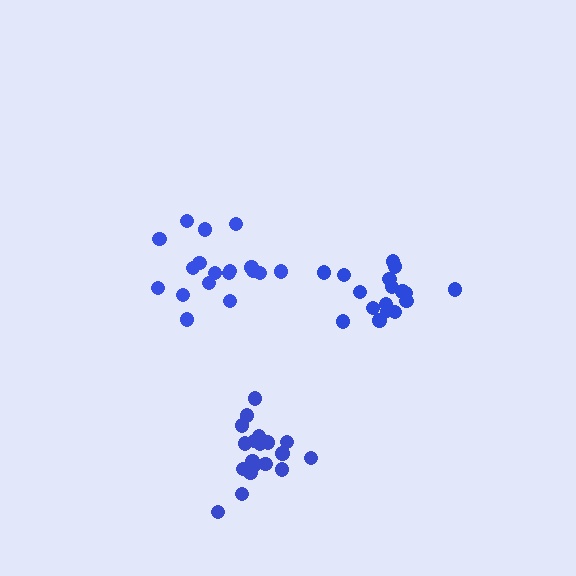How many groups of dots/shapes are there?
There are 3 groups.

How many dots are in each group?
Group 1: 17 dots, Group 2: 20 dots, Group 3: 18 dots (55 total).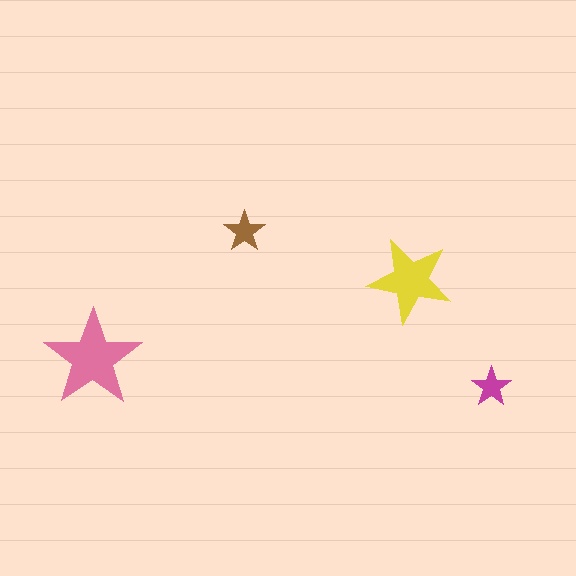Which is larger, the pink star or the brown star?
The pink one.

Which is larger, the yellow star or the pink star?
The pink one.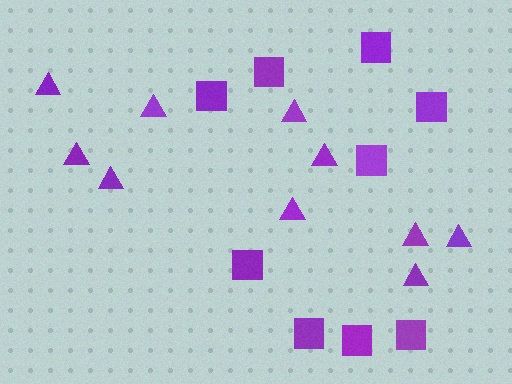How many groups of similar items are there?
There are 2 groups: one group of squares (9) and one group of triangles (10).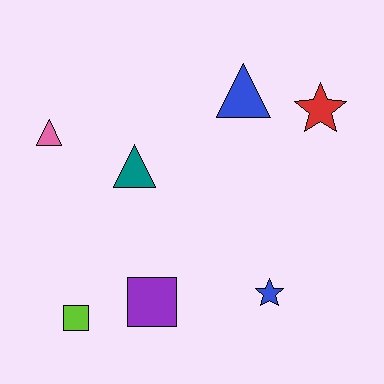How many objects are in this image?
There are 7 objects.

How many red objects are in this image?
There is 1 red object.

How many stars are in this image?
There are 2 stars.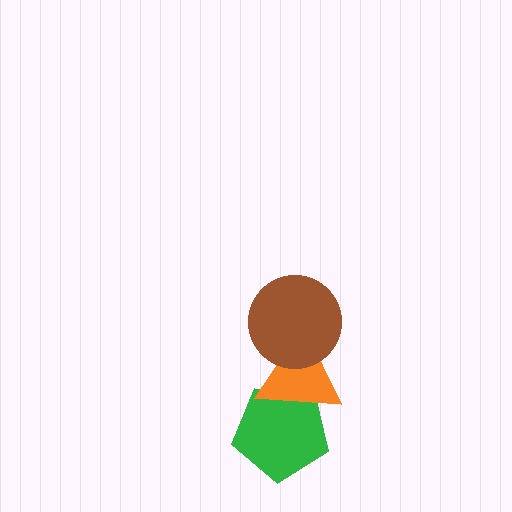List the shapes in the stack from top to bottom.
From top to bottom: the brown circle, the orange triangle, the green pentagon.